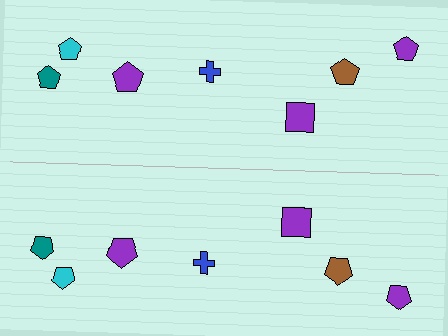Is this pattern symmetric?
Yes, this pattern has bilateral (reflection) symmetry.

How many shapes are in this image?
There are 14 shapes in this image.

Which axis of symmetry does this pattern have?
The pattern has a horizontal axis of symmetry running through the center of the image.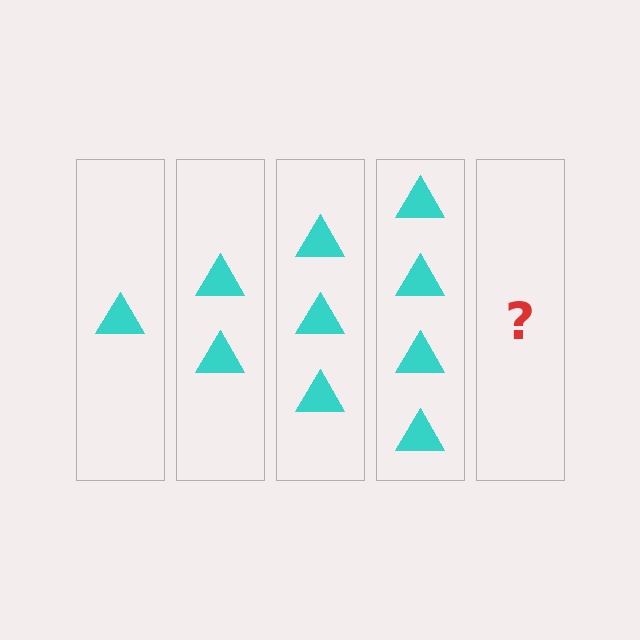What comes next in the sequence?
The next element should be 5 triangles.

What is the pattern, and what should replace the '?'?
The pattern is that each step adds one more triangle. The '?' should be 5 triangles.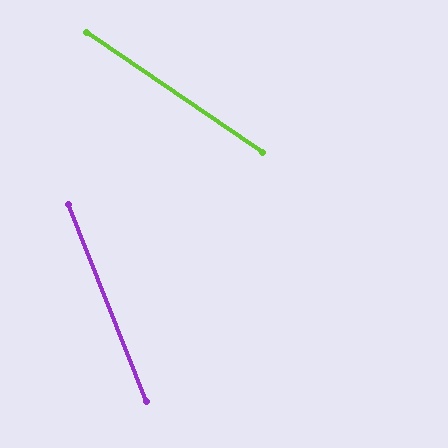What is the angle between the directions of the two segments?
Approximately 34 degrees.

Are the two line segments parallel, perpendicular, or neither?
Neither parallel nor perpendicular — they differ by about 34°.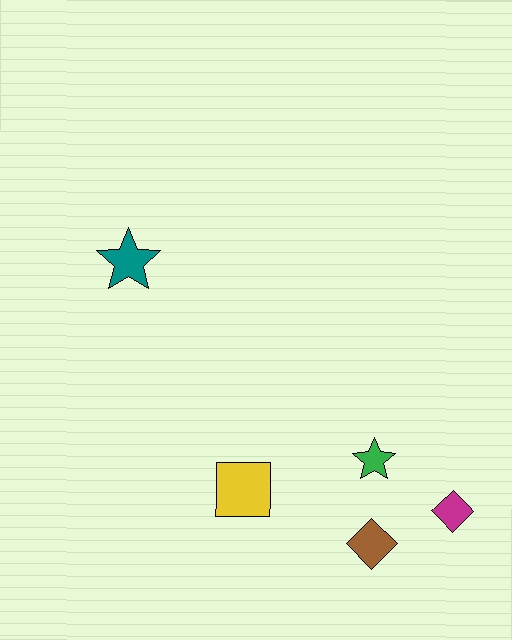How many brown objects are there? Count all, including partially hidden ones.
There is 1 brown object.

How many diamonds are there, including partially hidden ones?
There are 2 diamonds.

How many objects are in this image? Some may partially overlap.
There are 5 objects.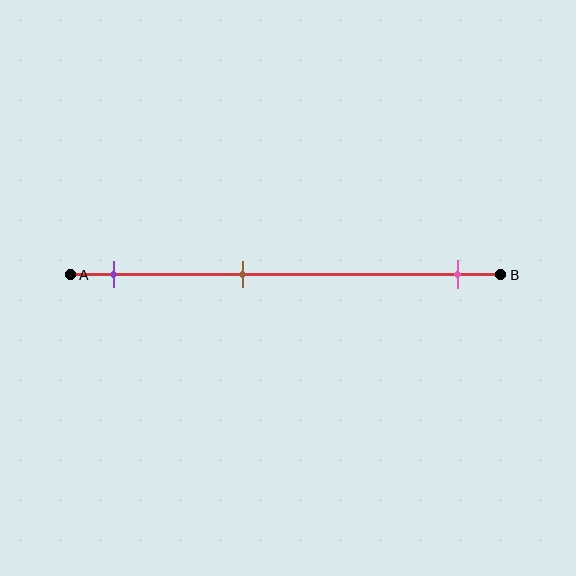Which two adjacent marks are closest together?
The purple and brown marks are the closest adjacent pair.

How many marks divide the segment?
There are 3 marks dividing the segment.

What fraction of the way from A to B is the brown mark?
The brown mark is approximately 40% (0.4) of the way from A to B.